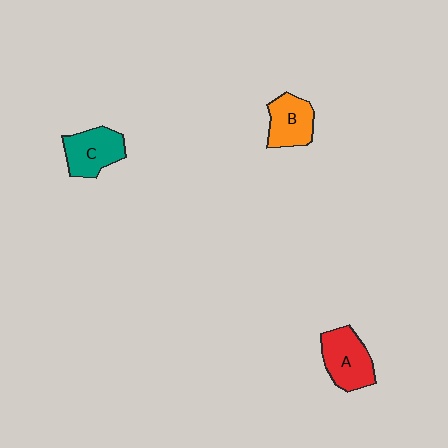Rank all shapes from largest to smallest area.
From largest to smallest: A (red), C (teal), B (orange).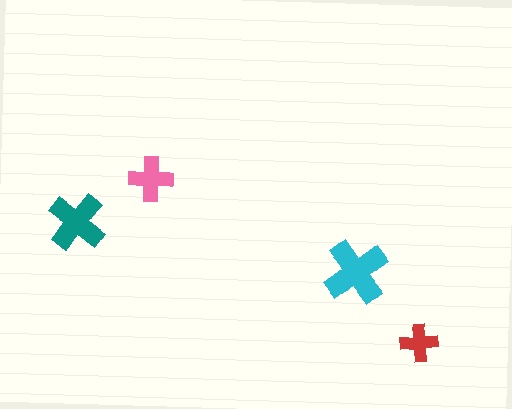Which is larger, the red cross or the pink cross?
The pink one.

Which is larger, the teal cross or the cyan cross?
The cyan one.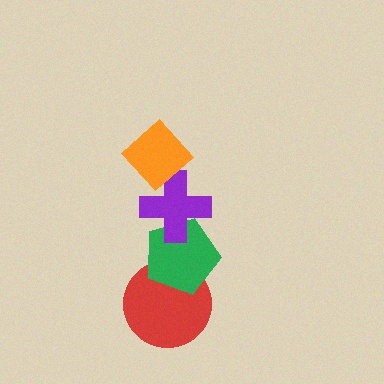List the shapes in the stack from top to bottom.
From top to bottom: the orange diamond, the purple cross, the green pentagon, the red circle.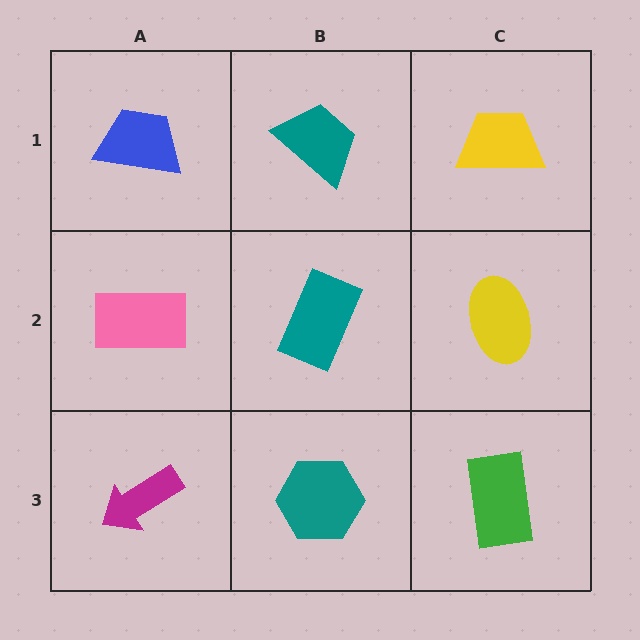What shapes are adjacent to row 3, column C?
A yellow ellipse (row 2, column C), a teal hexagon (row 3, column B).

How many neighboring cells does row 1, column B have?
3.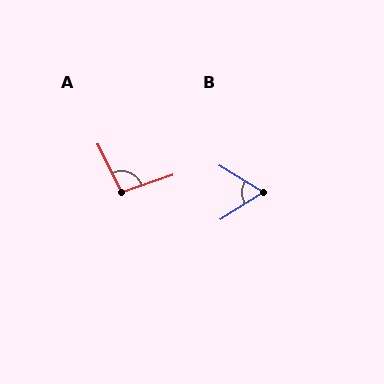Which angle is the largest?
A, at approximately 97 degrees.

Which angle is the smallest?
B, at approximately 64 degrees.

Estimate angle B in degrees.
Approximately 64 degrees.